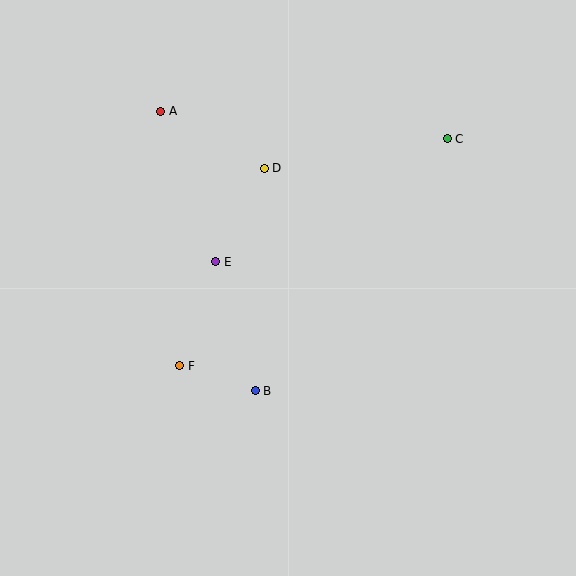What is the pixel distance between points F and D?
The distance between F and D is 215 pixels.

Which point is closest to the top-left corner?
Point A is closest to the top-left corner.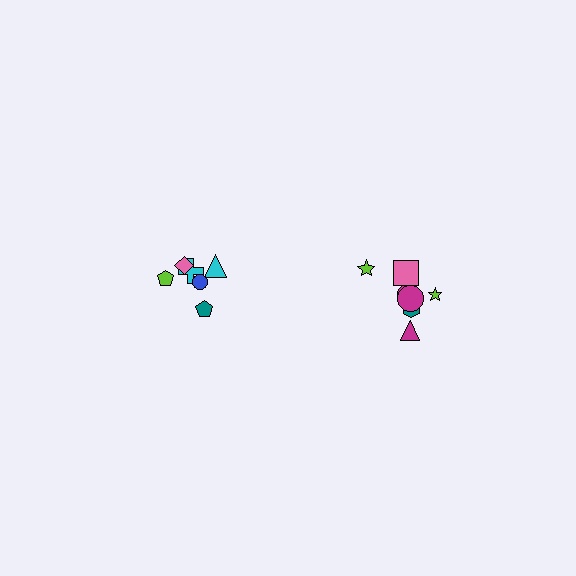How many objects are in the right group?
There are 8 objects.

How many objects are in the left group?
There are 6 objects.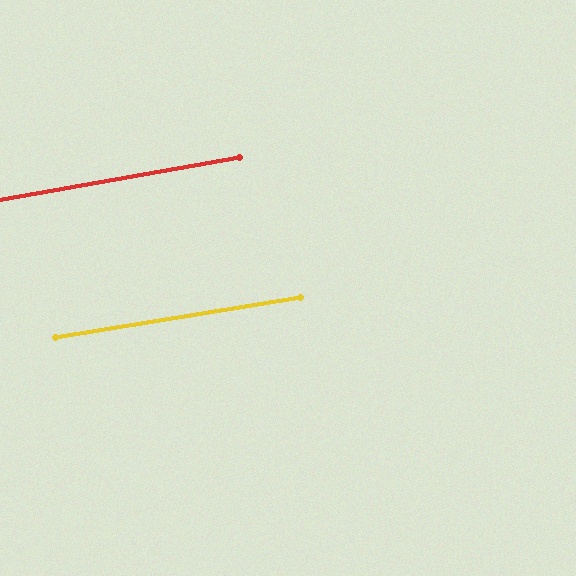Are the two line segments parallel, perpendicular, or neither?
Parallel — their directions differ by only 0.7°.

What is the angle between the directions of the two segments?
Approximately 1 degree.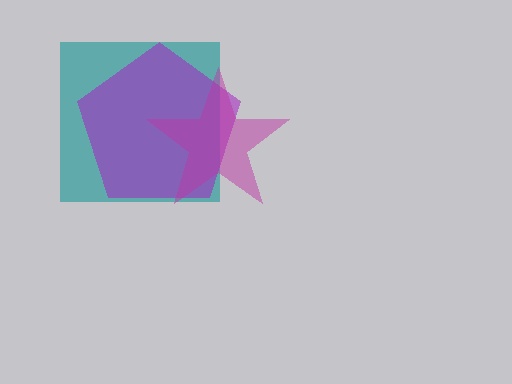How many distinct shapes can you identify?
There are 3 distinct shapes: a teal square, a purple pentagon, a magenta star.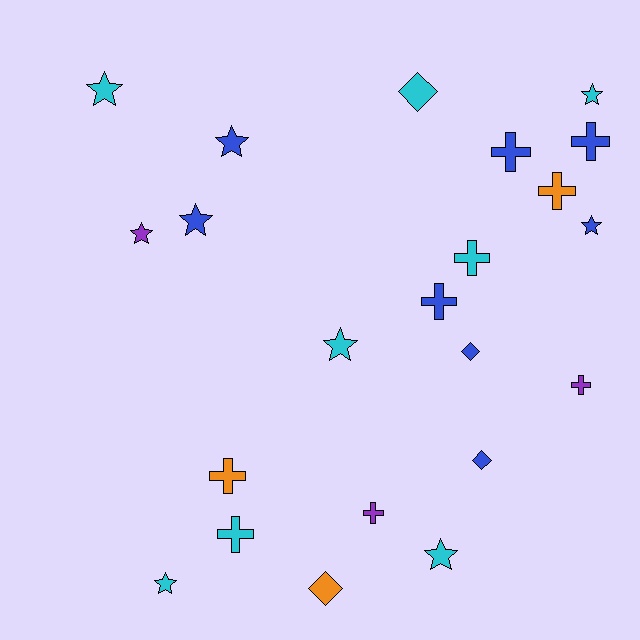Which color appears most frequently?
Blue, with 8 objects.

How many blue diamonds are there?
There are 2 blue diamonds.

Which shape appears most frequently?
Star, with 9 objects.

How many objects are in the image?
There are 22 objects.